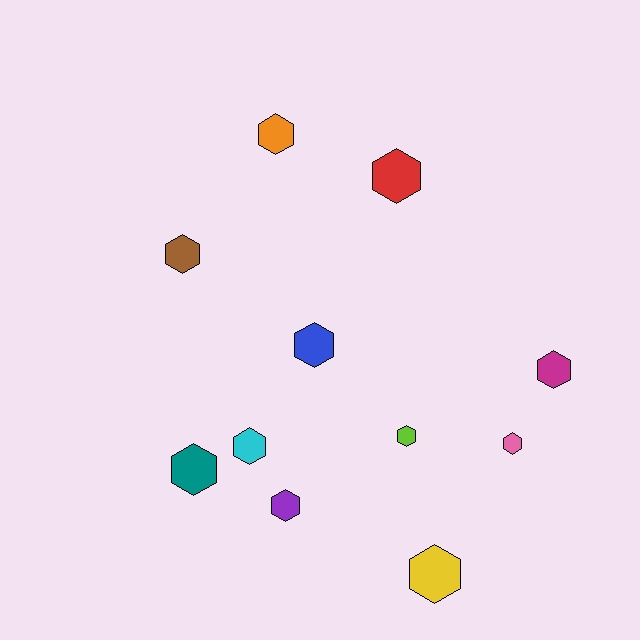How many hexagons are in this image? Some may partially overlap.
There are 11 hexagons.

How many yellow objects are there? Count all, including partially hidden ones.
There is 1 yellow object.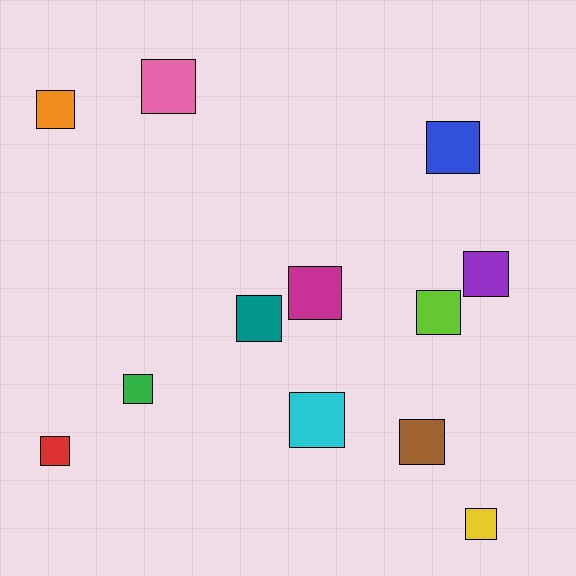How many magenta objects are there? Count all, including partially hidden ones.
There is 1 magenta object.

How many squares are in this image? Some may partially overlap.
There are 12 squares.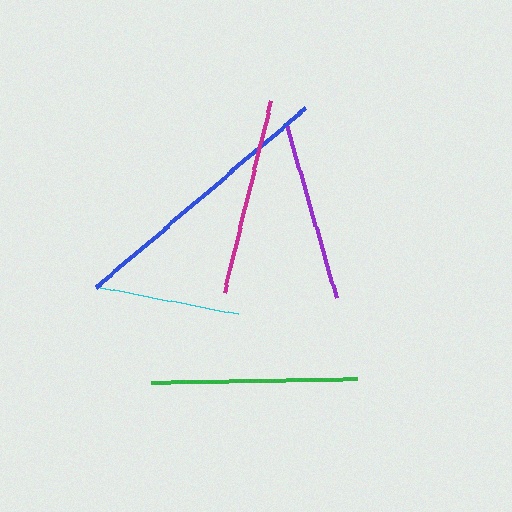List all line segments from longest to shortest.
From longest to shortest: blue, green, magenta, purple, cyan.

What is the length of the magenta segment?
The magenta segment is approximately 197 pixels long.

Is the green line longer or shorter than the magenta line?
The green line is longer than the magenta line.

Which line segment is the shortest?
The cyan line is the shortest at approximately 142 pixels.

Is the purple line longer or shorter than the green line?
The green line is longer than the purple line.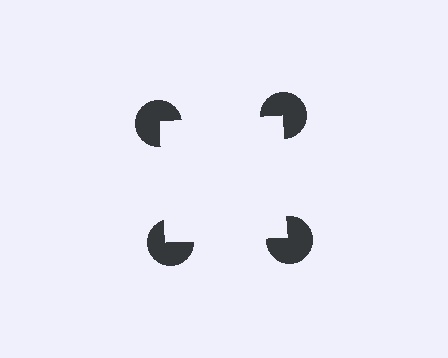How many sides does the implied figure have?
4 sides.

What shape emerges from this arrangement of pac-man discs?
An illusory square — its edges are inferred from the aligned wedge cuts in the pac-man discs, not physically drawn.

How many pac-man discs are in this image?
There are 4 — one at each vertex of the illusory square.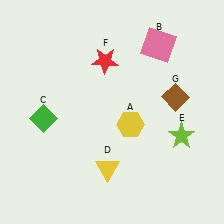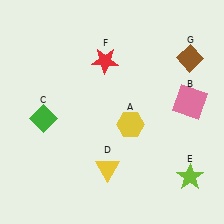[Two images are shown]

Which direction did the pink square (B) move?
The pink square (B) moved down.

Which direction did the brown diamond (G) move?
The brown diamond (G) moved up.